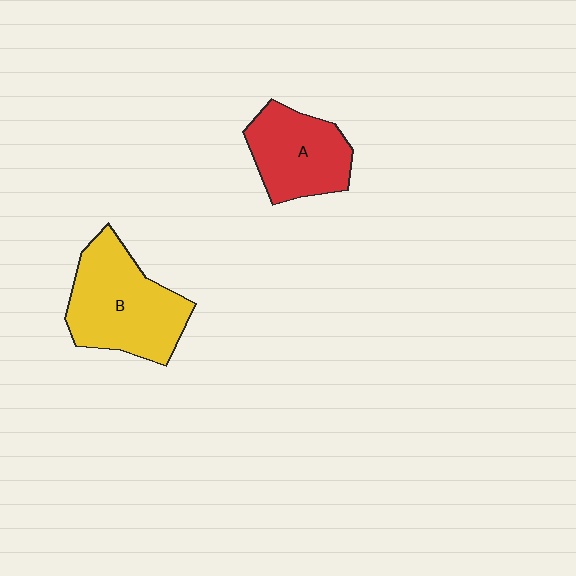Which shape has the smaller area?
Shape A (red).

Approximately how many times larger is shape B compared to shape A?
Approximately 1.3 times.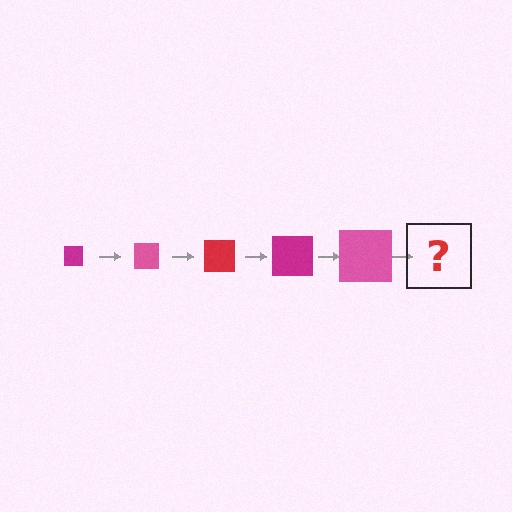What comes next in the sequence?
The next element should be a red square, larger than the previous one.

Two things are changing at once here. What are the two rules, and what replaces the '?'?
The two rules are that the square grows larger each step and the color cycles through magenta, pink, and red. The '?' should be a red square, larger than the previous one.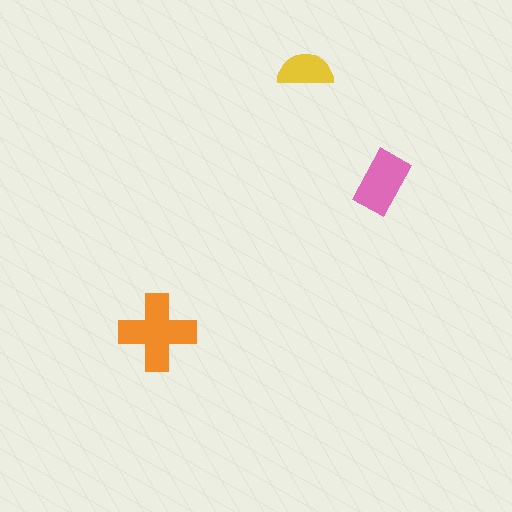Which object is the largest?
The orange cross.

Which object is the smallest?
The yellow semicircle.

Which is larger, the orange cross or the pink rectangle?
The orange cross.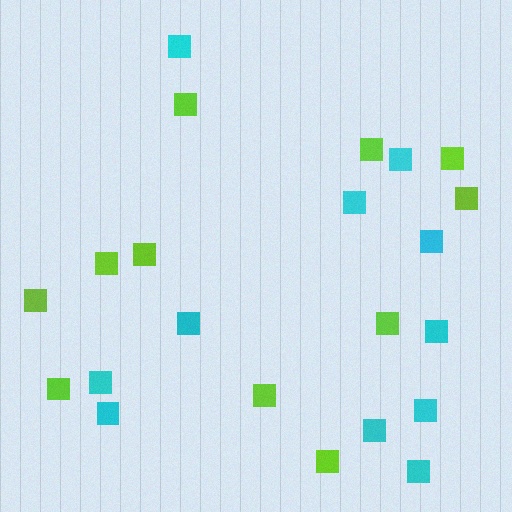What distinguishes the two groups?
There are 2 groups: one group of cyan squares (11) and one group of lime squares (11).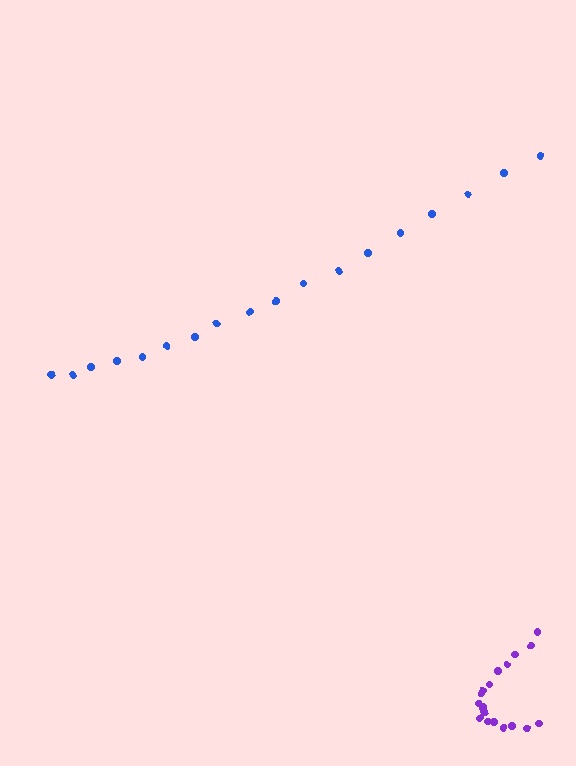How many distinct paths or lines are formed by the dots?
There are 2 distinct paths.